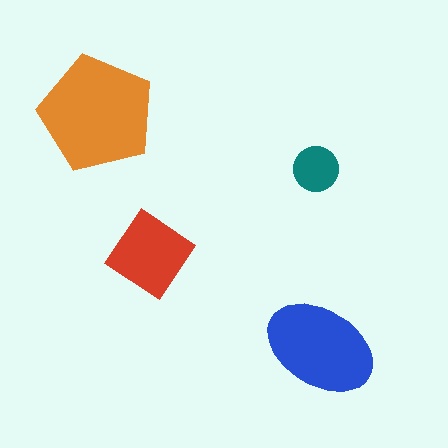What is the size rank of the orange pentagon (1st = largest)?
1st.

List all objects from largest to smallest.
The orange pentagon, the blue ellipse, the red diamond, the teal circle.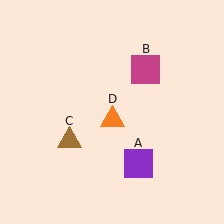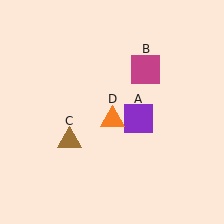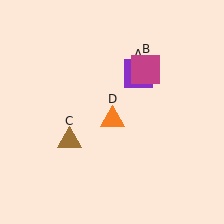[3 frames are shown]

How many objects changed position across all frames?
1 object changed position: purple square (object A).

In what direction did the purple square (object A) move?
The purple square (object A) moved up.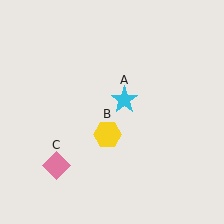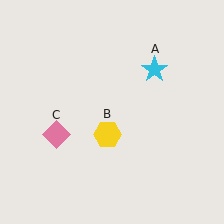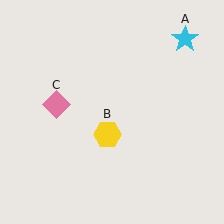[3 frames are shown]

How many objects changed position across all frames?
2 objects changed position: cyan star (object A), pink diamond (object C).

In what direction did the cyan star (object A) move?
The cyan star (object A) moved up and to the right.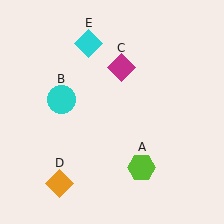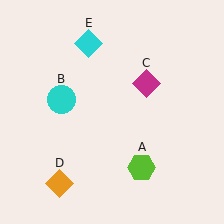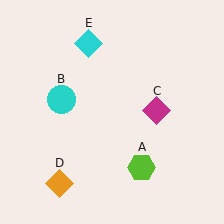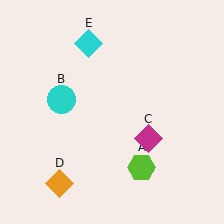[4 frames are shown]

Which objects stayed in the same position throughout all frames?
Lime hexagon (object A) and cyan circle (object B) and orange diamond (object D) and cyan diamond (object E) remained stationary.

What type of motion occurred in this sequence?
The magenta diamond (object C) rotated clockwise around the center of the scene.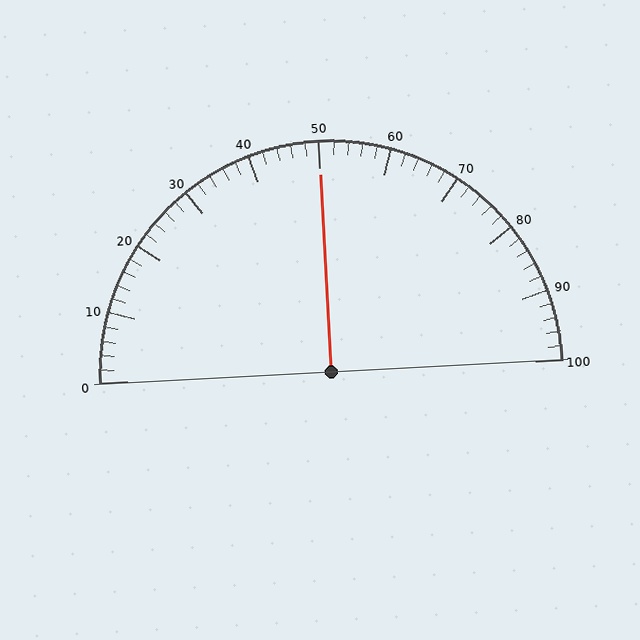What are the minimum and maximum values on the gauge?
The gauge ranges from 0 to 100.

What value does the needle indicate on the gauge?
The needle indicates approximately 50.